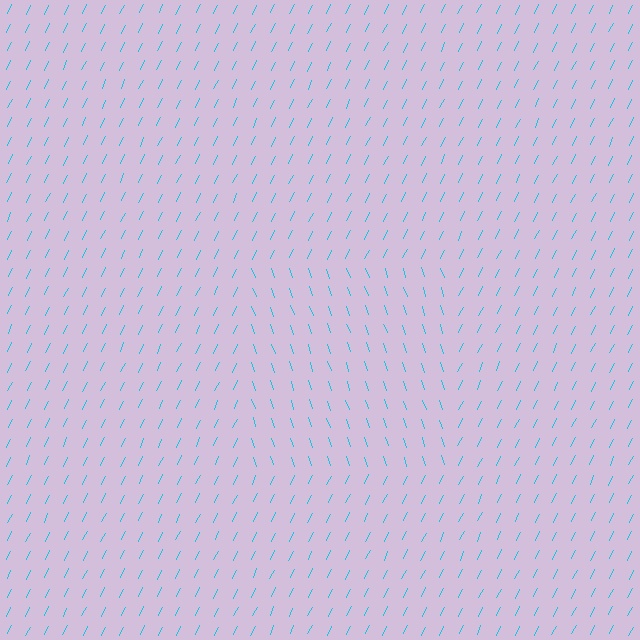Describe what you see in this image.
The image is filled with small cyan line segments. A rectangle region in the image has lines oriented differently from the surrounding lines, creating a visible texture boundary.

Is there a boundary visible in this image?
Yes, there is a texture boundary formed by a change in line orientation.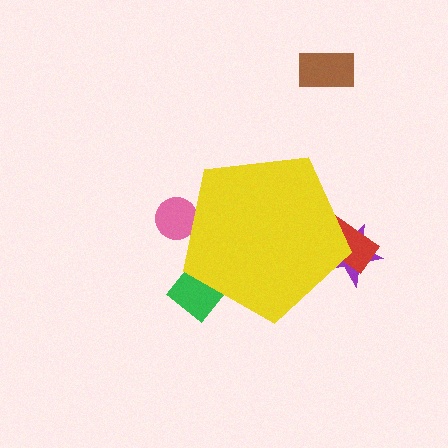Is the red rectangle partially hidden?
Yes, the red rectangle is partially hidden behind the yellow pentagon.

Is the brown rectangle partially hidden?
No, the brown rectangle is fully visible.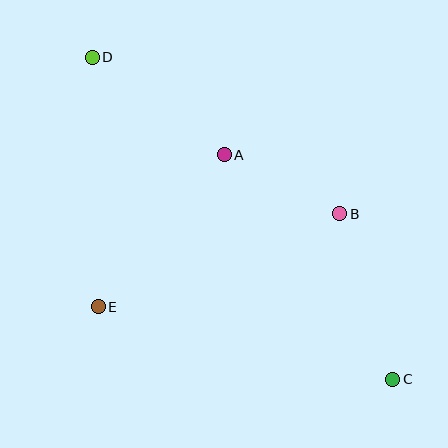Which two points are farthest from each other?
Points C and D are farthest from each other.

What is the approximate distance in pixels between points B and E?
The distance between B and E is approximately 259 pixels.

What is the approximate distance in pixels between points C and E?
The distance between C and E is approximately 303 pixels.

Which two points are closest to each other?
Points A and B are closest to each other.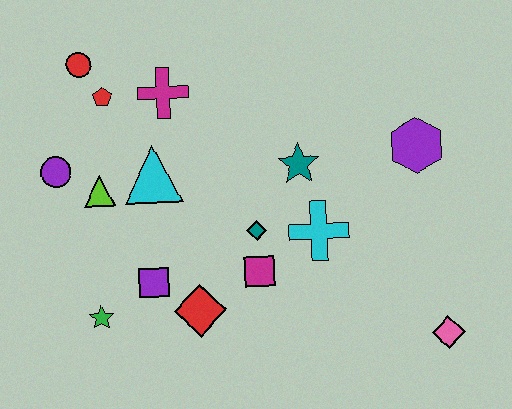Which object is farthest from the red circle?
The pink diamond is farthest from the red circle.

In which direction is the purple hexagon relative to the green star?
The purple hexagon is to the right of the green star.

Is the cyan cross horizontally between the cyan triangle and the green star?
No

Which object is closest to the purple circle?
The lime triangle is closest to the purple circle.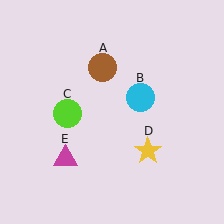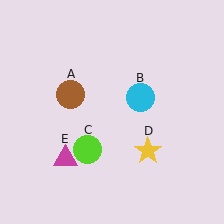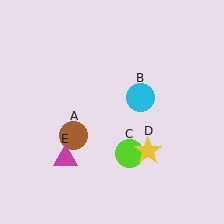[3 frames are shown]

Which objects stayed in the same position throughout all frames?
Cyan circle (object B) and yellow star (object D) and magenta triangle (object E) remained stationary.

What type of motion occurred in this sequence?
The brown circle (object A), lime circle (object C) rotated counterclockwise around the center of the scene.